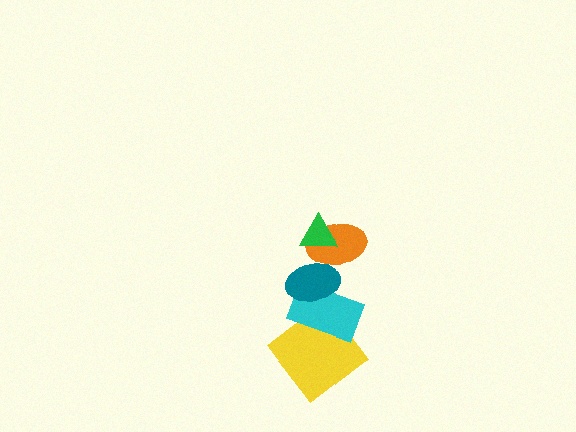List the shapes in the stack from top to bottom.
From top to bottom: the green triangle, the orange ellipse, the teal ellipse, the cyan rectangle, the yellow diamond.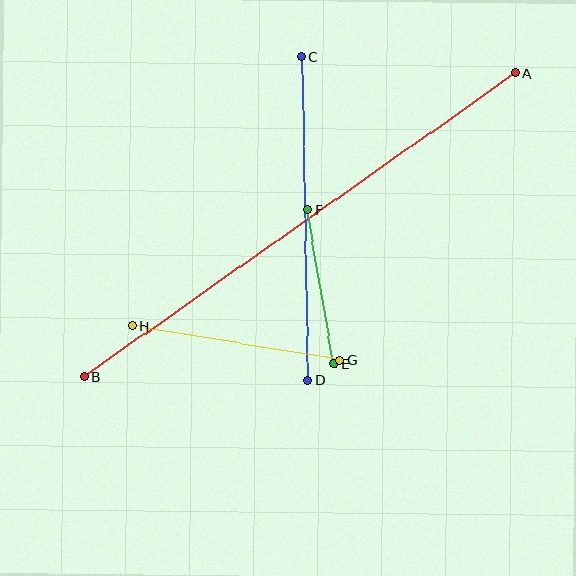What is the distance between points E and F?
The distance is approximately 156 pixels.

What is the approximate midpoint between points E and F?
The midpoint is at approximately (321, 287) pixels.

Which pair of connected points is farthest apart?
Points A and B are farthest apart.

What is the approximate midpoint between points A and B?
The midpoint is at approximately (300, 225) pixels.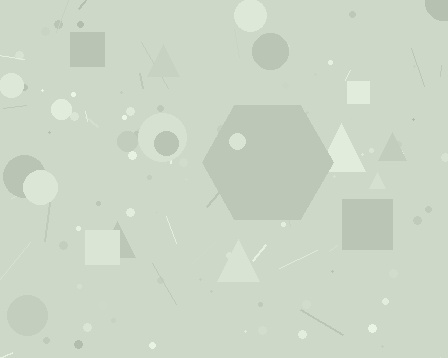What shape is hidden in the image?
A hexagon is hidden in the image.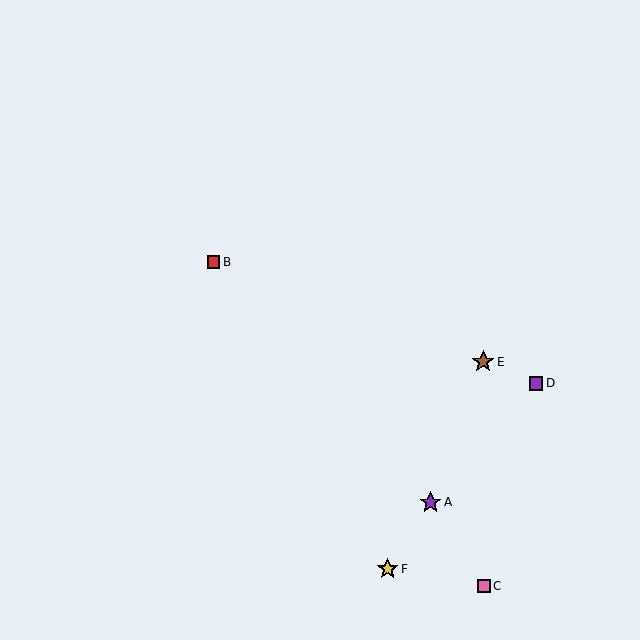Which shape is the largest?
The brown star (labeled E) is the largest.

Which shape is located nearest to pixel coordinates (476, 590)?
The pink square (labeled C) at (484, 586) is nearest to that location.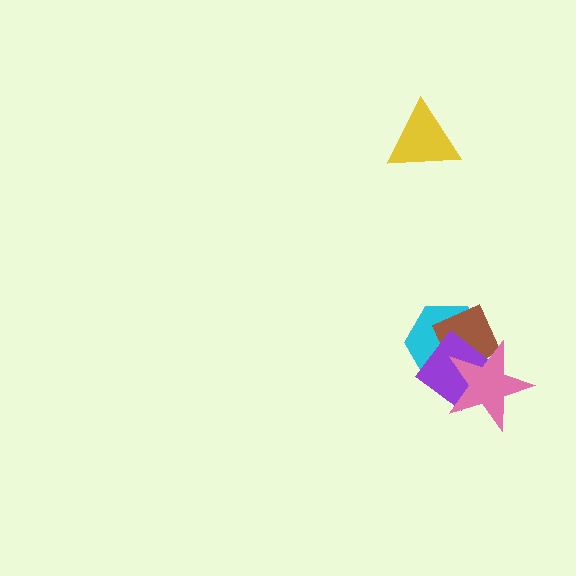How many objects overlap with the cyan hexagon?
3 objects overlap with the cyan hexagon.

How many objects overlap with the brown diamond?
3 objects overlap with the brown diamond.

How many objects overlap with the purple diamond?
3 objects overlap with the purple diamond.